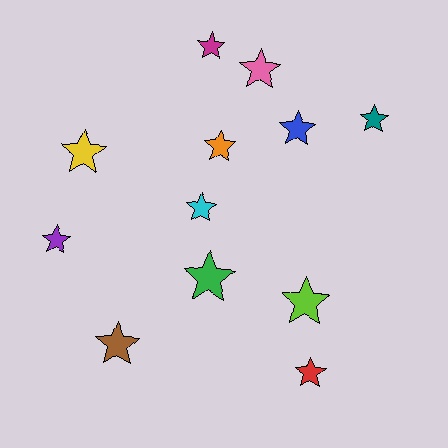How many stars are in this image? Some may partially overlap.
There are 12 stars.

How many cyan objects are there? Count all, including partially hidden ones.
There is 1 cyan object.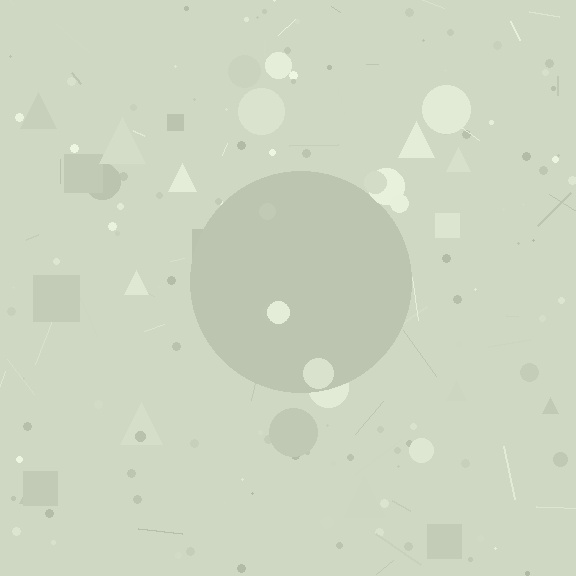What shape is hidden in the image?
A circle is hidden in the image.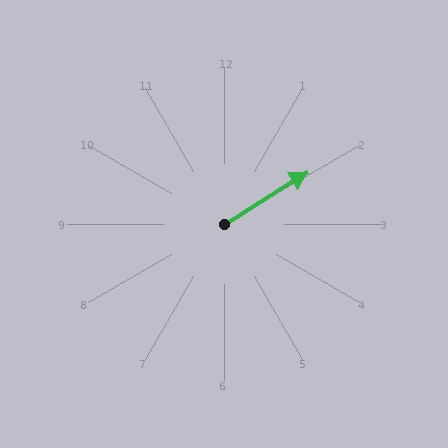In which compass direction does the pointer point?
Northeast.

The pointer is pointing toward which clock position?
Roughly 2 o'clock.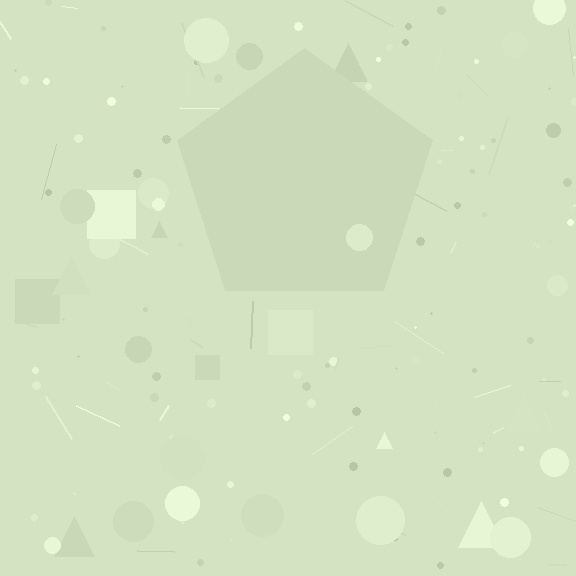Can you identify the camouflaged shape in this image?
The camouflaged shape is a pentagon.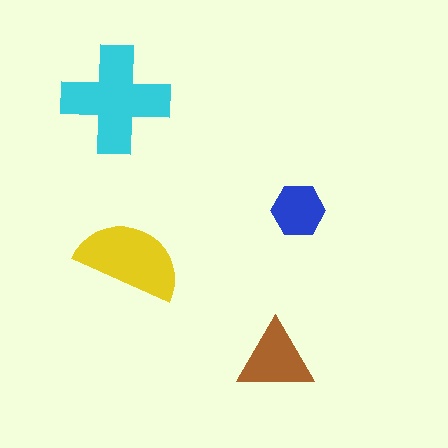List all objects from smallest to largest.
The blue hexagon, the brown triangle, the yellow semicircle, the cyan cross.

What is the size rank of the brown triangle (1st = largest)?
3rd.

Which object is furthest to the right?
The blue hexagon is rightmost.